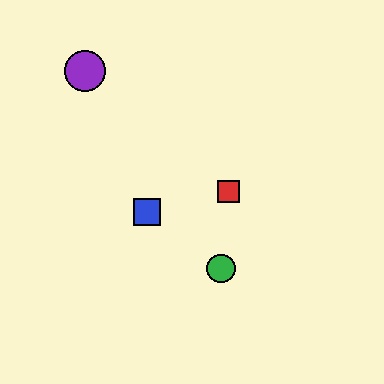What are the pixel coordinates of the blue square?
The blue square is at (147, 212).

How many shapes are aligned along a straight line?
3 shapes (the red square, the yellow square, the purple circle) are aligned along a straight line.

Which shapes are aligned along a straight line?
The red square, the yellow square, the purple circle are aligned along a straight line.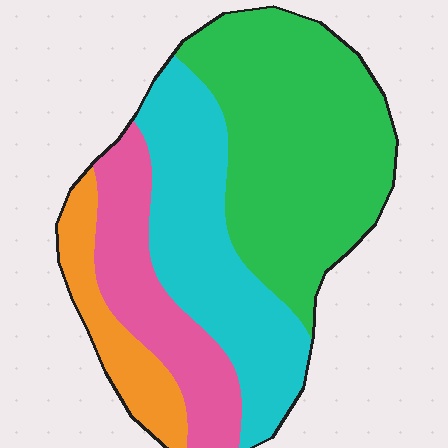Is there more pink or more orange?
Pink.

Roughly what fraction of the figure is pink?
Pink takes up about one fifth (1/5) of the figure.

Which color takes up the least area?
Orange, at roughly 10%.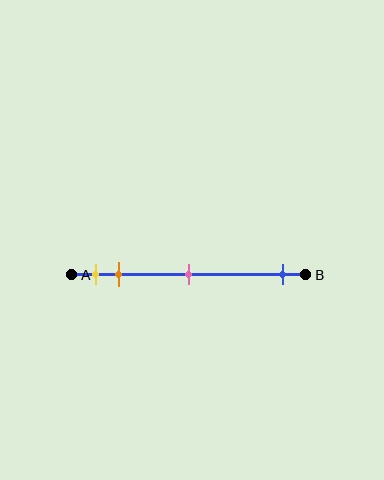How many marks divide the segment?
There are 4 marks dividing the segment.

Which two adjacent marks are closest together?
The yellow and orange marks are the closest adjacent pair.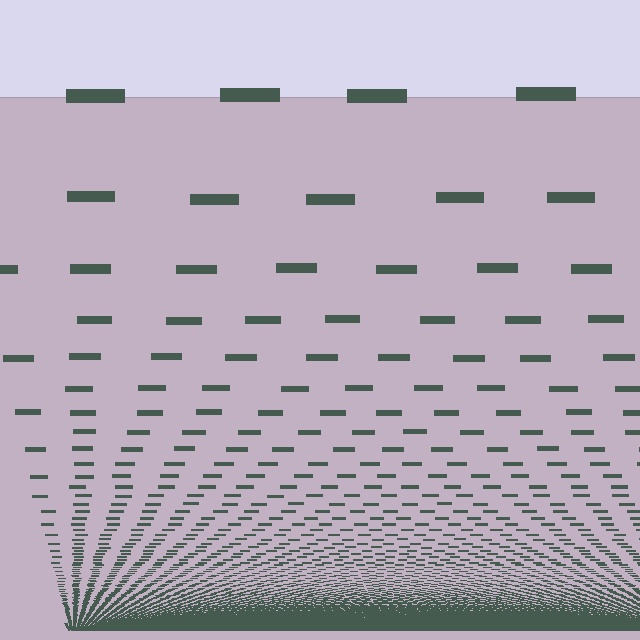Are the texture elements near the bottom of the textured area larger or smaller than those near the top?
Smaller. The gradient is inverted — elements near the bottom are smaller and denser.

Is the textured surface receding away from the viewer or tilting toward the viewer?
The surface appears to tilt toward the viewer. Texture elements get larger and sparser toward the top.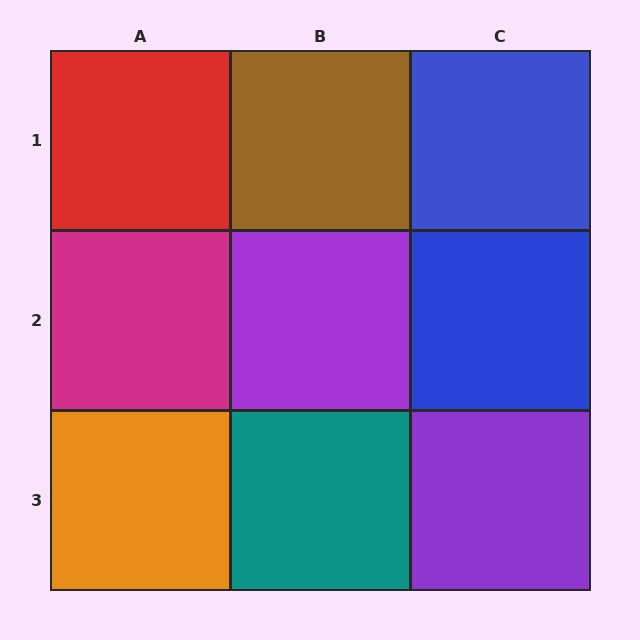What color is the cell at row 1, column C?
Blue.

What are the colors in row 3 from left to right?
Orange, teal, purple.